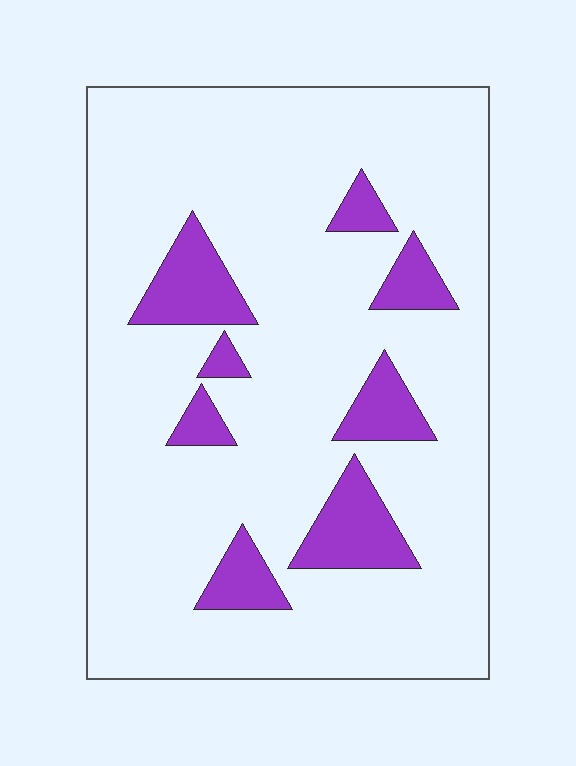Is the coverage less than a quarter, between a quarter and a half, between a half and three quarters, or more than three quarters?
Less than a quarter.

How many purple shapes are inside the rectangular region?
8.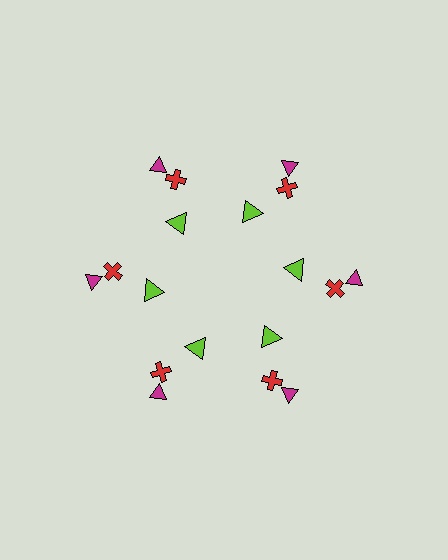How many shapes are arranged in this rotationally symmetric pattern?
There are 18 shapes, arranged in 6 groups of 3.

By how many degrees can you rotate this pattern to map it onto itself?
The pattern maps onto itself every 60 degrees of rotation.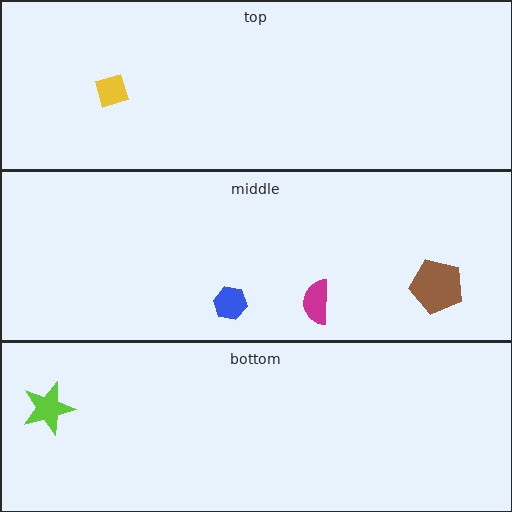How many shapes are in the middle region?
3.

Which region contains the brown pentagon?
The middle region.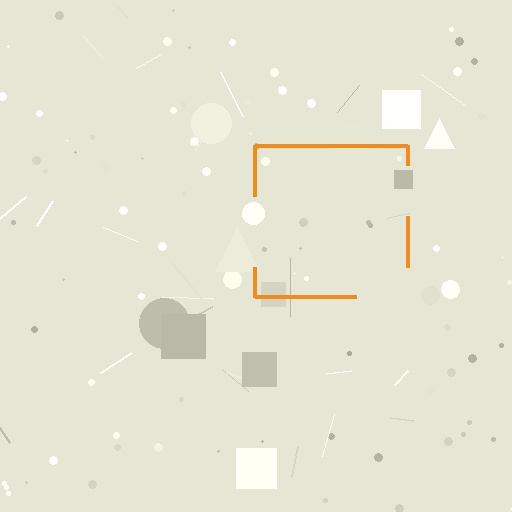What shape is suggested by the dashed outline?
The dashed outline suggests a square.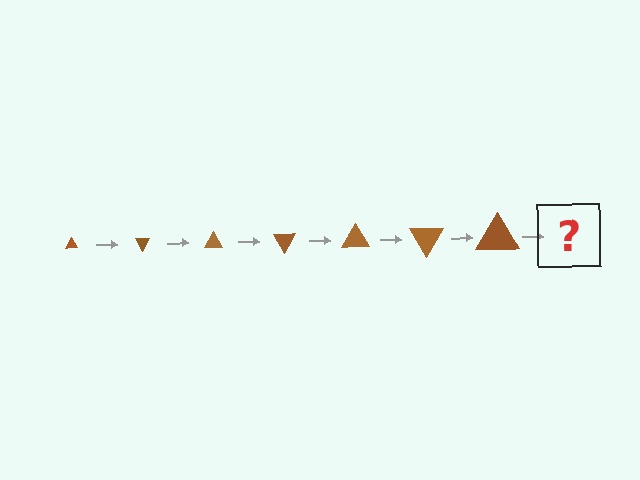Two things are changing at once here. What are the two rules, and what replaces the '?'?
The two rules are that the triangle grows larger each step and it rotates 60 degrees each step. The '?' should be a triangle, larger than the previous one and rotated 420 degrees from the start.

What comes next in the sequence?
The next element should be a triangle, larger than the previous one and rotated 420 degrees from the start.